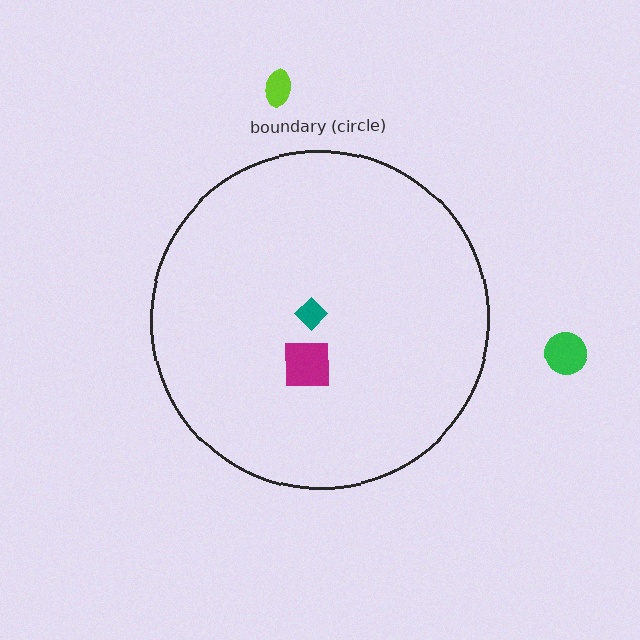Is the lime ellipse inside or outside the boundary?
Outside.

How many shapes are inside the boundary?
2 inside, 2 outside.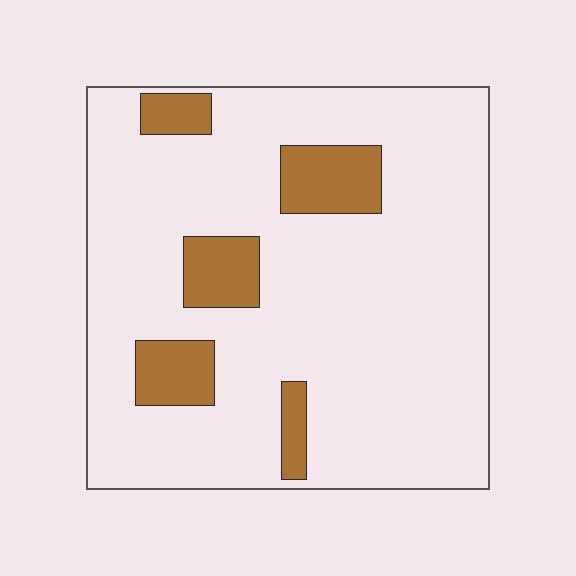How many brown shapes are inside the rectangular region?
5.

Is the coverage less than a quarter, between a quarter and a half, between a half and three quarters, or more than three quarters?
Less than a quarter.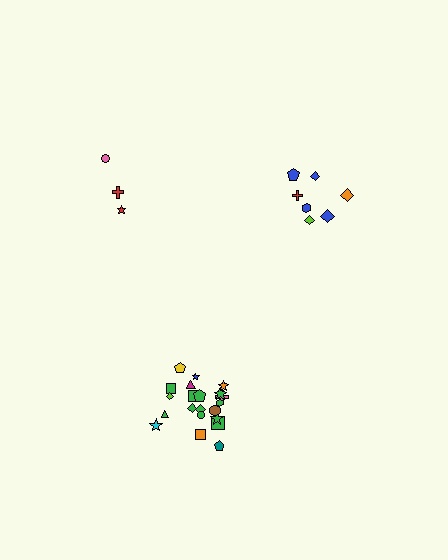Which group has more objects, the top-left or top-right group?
The top-right group.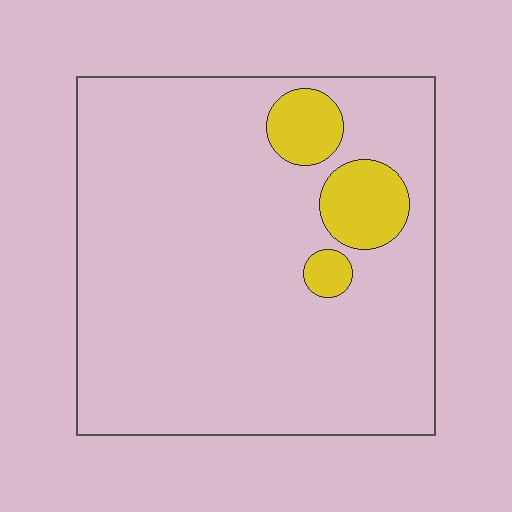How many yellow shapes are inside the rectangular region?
3.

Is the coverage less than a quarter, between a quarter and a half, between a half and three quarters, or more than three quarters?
Less than a quarter.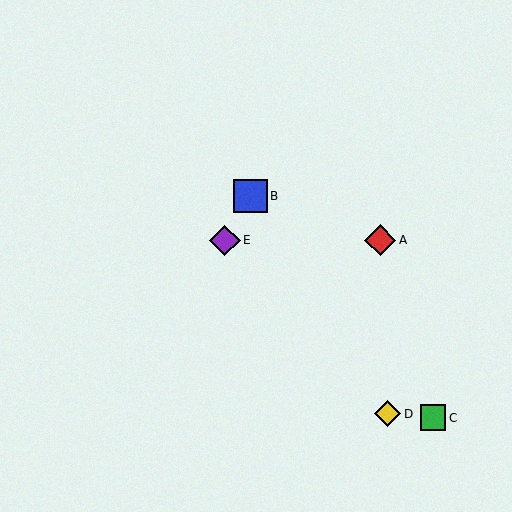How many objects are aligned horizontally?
2 objects (A, E) are aligned horizontally.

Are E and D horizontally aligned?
No, E is at y≈240 and D is at y≈414.